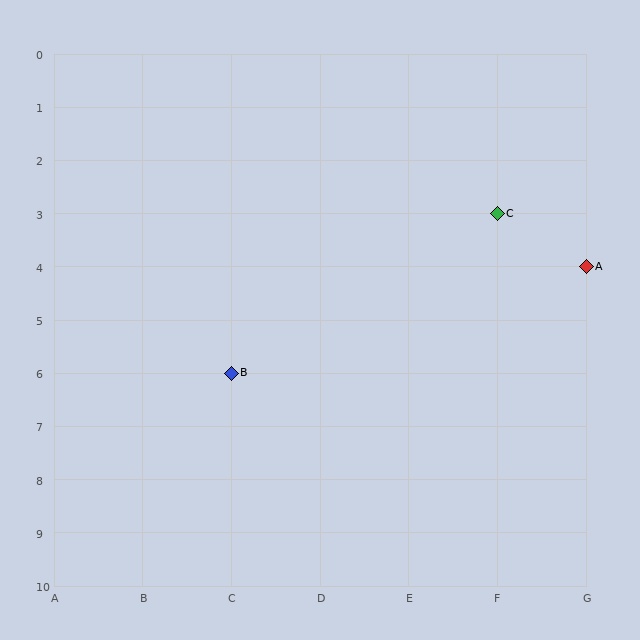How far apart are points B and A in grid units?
Points B and A are 4 columns and 2 rows apart (about 4.5 grid units diagonally).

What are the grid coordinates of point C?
Point C is at grid coordinates (F, 3).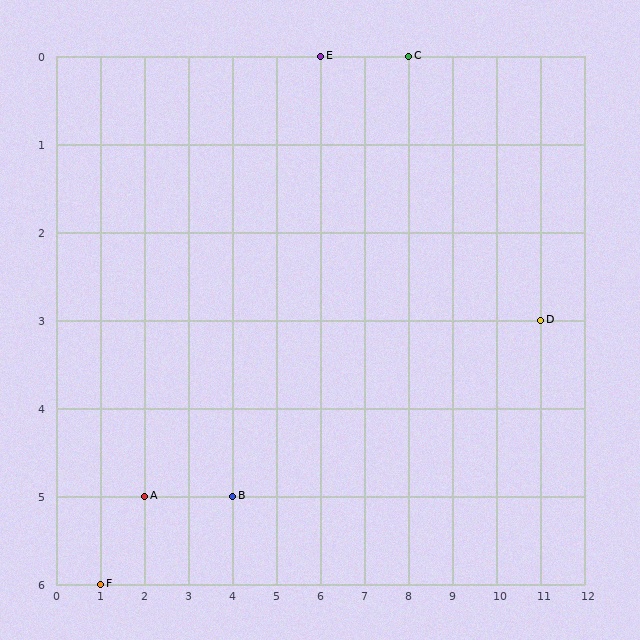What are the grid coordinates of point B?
Point B is at grid coordinates (4, 5).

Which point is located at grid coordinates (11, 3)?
Point D is at (11, 3).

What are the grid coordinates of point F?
Point F is at grid coordinates (1, 6).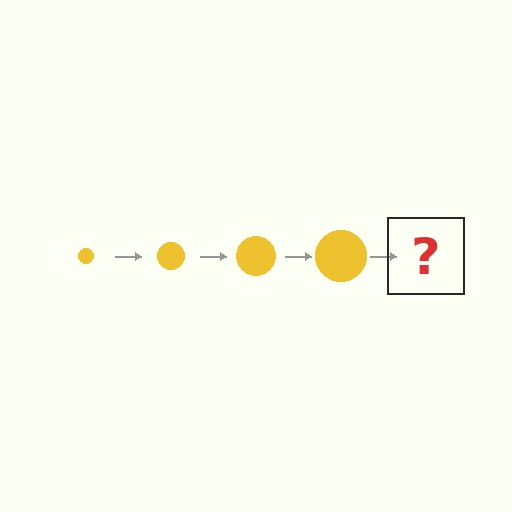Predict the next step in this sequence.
The next step is a yellow circle, larger than the previous one.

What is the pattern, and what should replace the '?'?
The pattern is that the circle gets progressively larger each step. The '?' should be a yellow circle, larger than the previous one.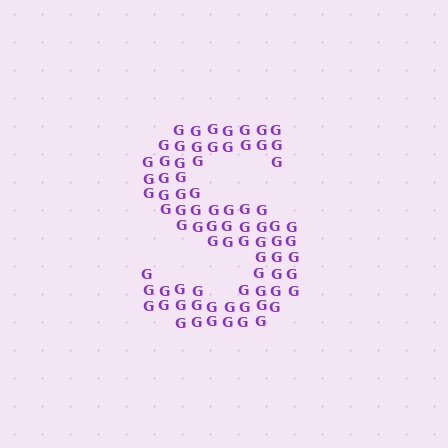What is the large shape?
The large shape is the letter S.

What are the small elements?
The small elements are letter G's.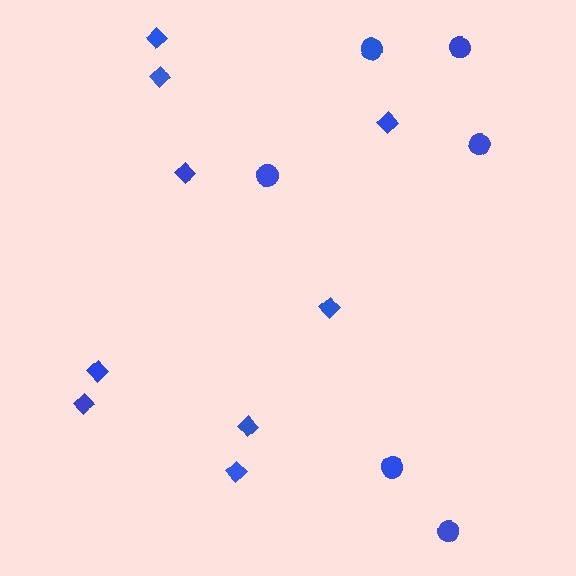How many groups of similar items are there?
There are 2 groups: one group of diamonds (9) and one group of circles (6).